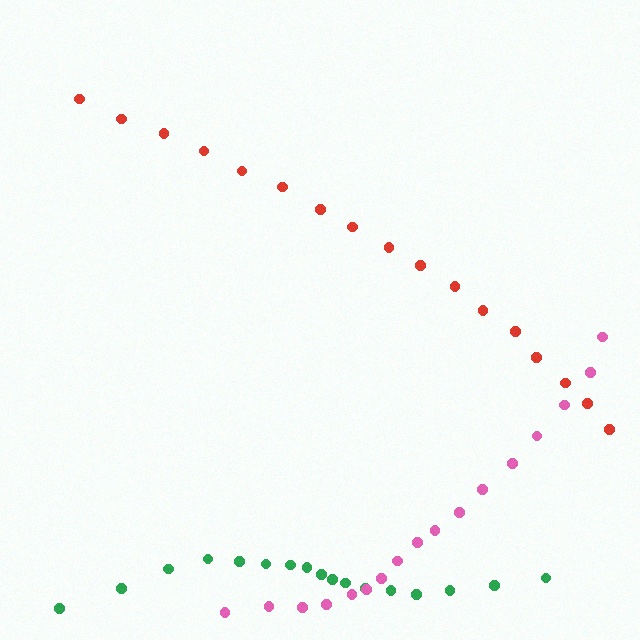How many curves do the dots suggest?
There are 3 distinct paths.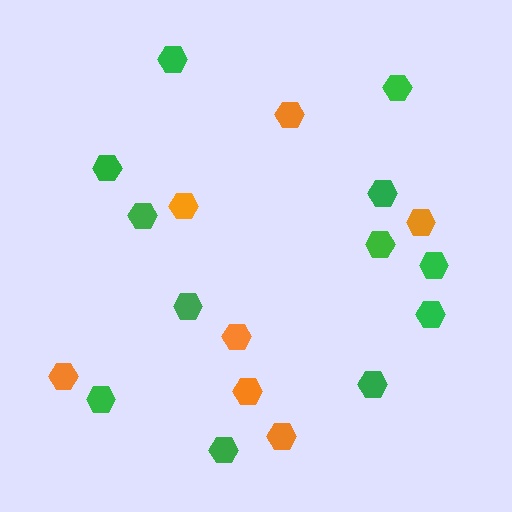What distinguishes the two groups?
There are 2 groups: one group of green hexagons (12) and one group of orange hexagons (7).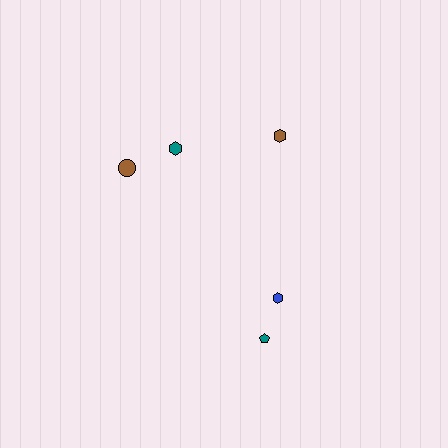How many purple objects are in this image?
There are no purple objects.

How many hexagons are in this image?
There are 3 hexagons.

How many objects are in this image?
There are 5 objects.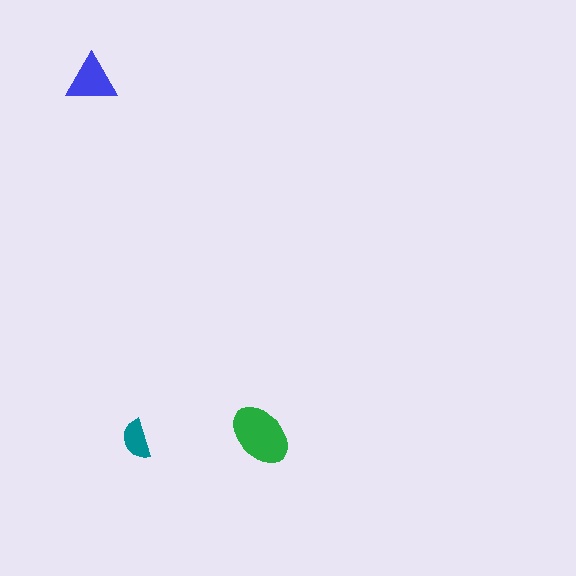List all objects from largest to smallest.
The green ellipse, the blue triangle, the teal semicircle.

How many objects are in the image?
There are 3 objects in the image.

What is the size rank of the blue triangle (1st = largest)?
2nd.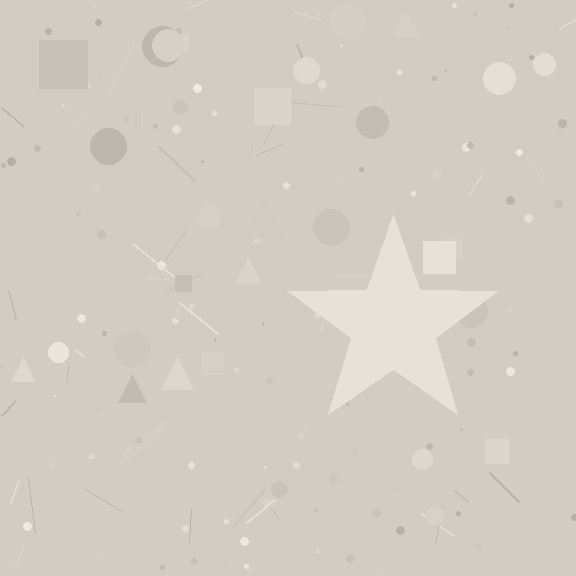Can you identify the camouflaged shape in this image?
The camouflaged shape is a star.